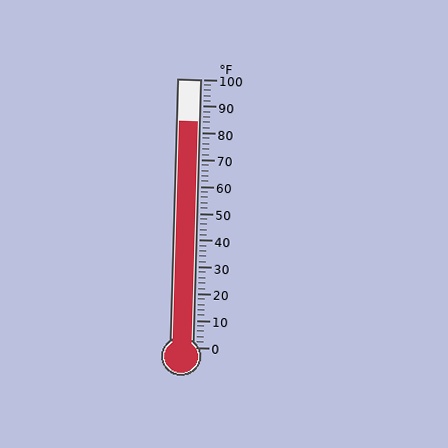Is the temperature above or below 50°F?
The temperature is above 50°F.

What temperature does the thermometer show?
The thermometer shows approximately 84°F.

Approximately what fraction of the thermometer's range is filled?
The thermometer is filled to approximately 85% of its range.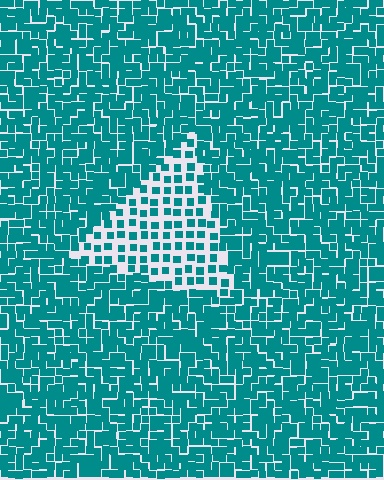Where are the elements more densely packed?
The elements are more densely packed outside the triangle boundary.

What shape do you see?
I see a triangle.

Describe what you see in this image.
The image contains small teal elements arranged at two different densities. A triangle-shaped region is visible where the elements are less densely packed than the surrounding area.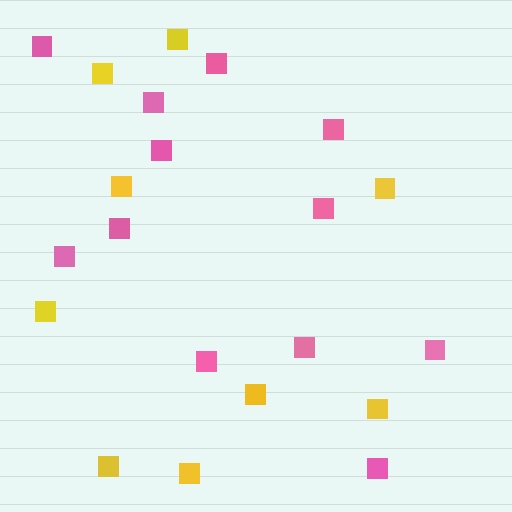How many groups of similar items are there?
There are 2 groups: one group of pink squares (12) and one group of yellow squares (9).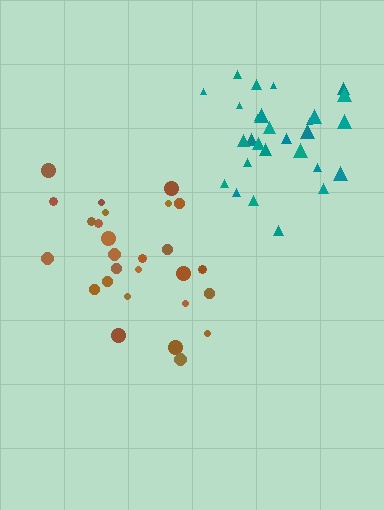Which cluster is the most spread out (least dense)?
Brown.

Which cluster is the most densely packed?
Teal.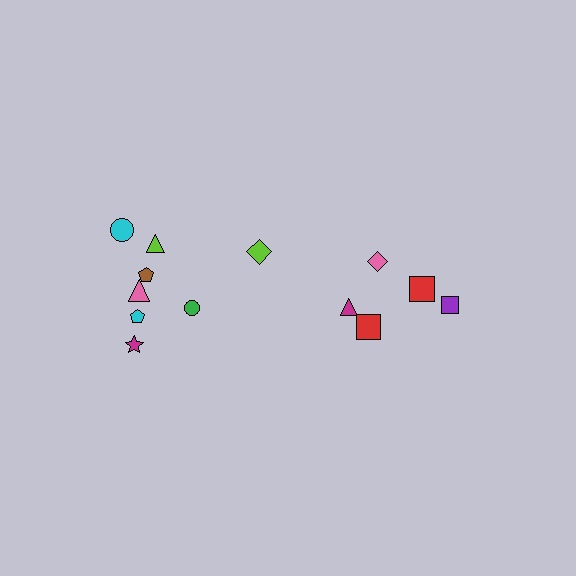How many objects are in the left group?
There are 8 objects.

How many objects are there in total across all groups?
There are 13 objects.